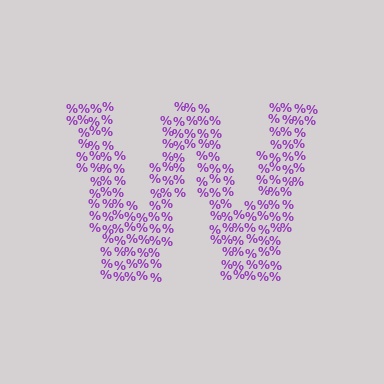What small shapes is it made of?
It is made of small percent signs.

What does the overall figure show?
The overall figure shows the letter W.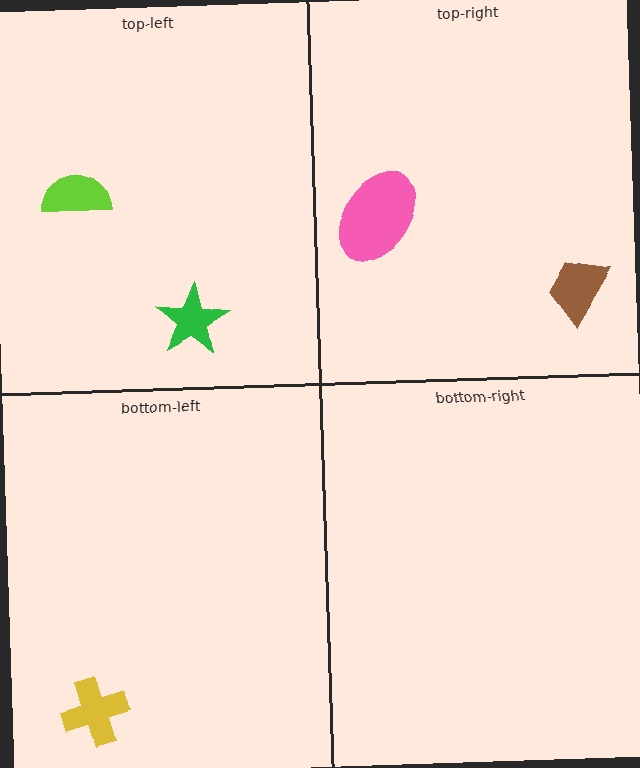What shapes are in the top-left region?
The green star, the lime semicircle.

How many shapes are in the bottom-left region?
1.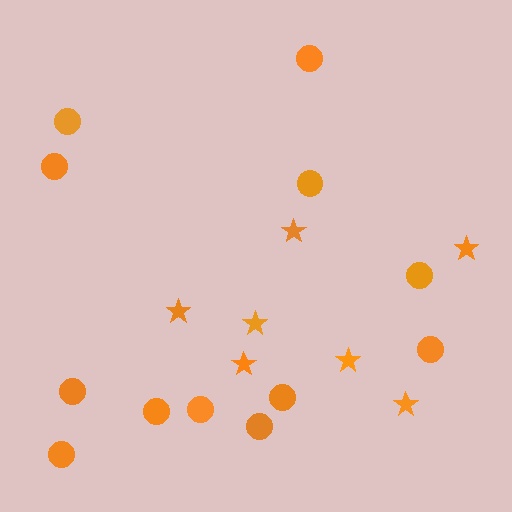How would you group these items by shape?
There are 2 groups: one group of circles (12) and one group of stars (7).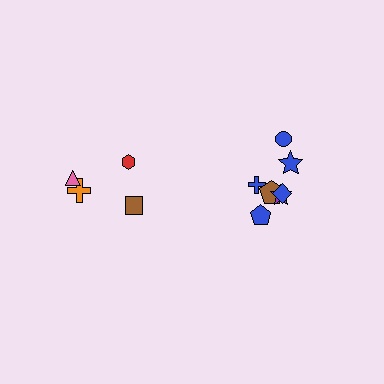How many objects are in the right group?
There are 7 objects.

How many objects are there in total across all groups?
There are 11 objects.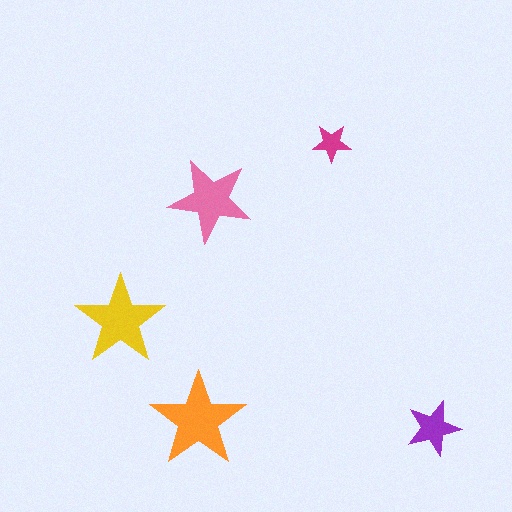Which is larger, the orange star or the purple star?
The orange one.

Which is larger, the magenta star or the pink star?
The pink one.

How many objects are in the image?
There are 5 objects in the image.